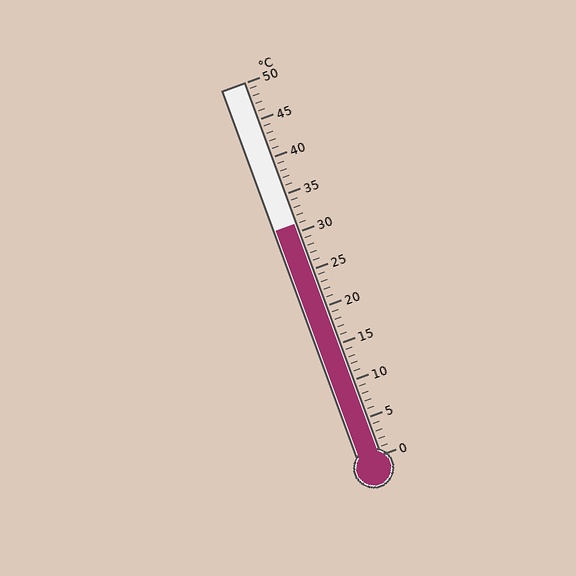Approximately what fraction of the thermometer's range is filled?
The thermometer is filled to approximately 60% of its range.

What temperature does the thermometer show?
The thermometer shows approximately 31°C.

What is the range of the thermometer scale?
The thermometer scale ranges from 0°C to 50°C.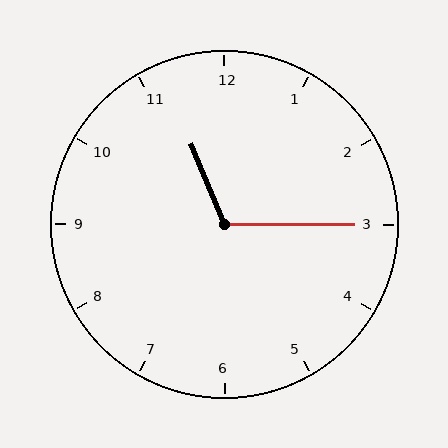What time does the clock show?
11:15.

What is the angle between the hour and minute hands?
Approximately 112 degrees.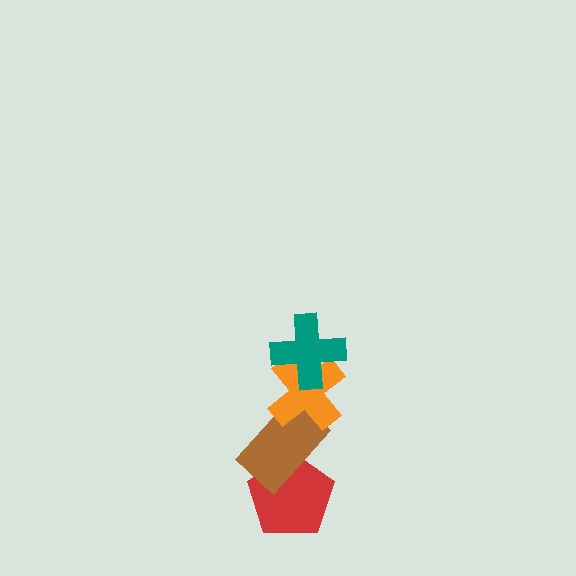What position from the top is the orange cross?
The orange cross is 2nd from the top.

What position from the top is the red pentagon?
The red pentagon is 4th from the top.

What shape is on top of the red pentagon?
The brown rectangle is on top of the red pentagon.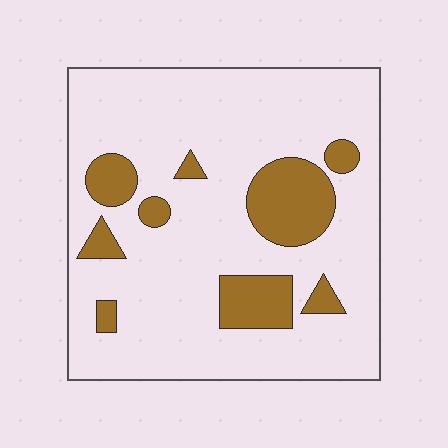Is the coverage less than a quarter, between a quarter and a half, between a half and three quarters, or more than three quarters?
Less than a quarter.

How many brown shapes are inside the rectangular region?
9.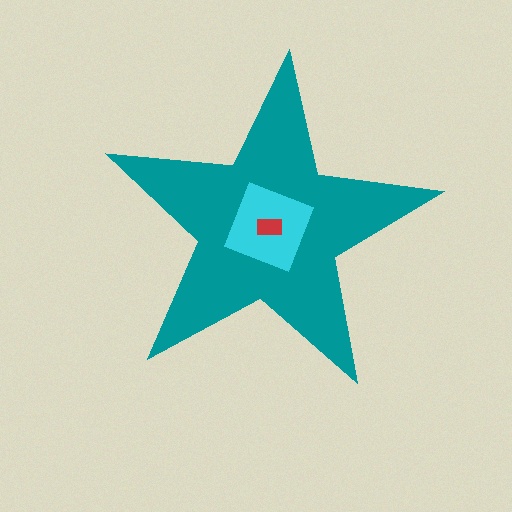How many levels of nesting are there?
3.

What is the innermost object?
The red rectangle.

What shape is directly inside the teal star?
The cyan diamond.